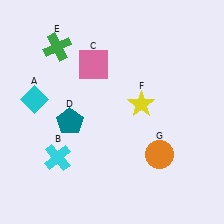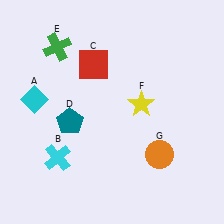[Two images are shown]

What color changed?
The square (C) changed from pink in Image 1 to red in Image 2.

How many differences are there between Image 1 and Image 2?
There is 1 difference between the two images.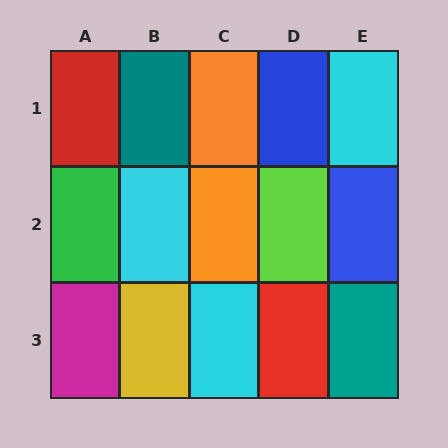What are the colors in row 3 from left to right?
Magenta, yellow, cyan, red, teal.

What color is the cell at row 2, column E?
Blue.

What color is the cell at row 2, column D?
Lime.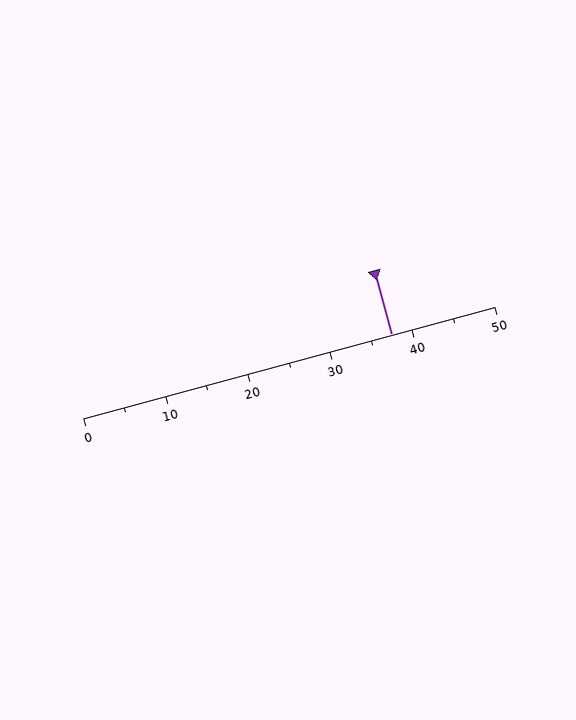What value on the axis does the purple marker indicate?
The marker indicates approximately 37.5.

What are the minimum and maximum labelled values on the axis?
The axis runs from 0 to 50.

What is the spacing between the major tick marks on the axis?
The major ticks are spaced 10 apart.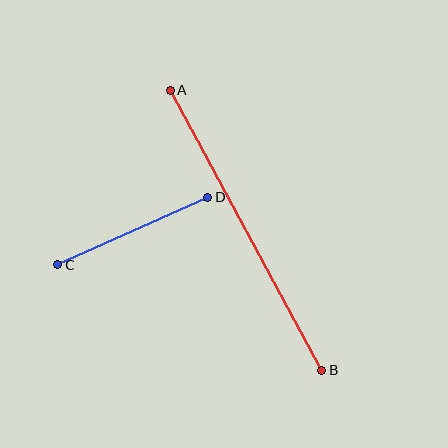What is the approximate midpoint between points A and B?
The midpoint is at approximately (246, 230) pixels.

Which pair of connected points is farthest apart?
Points A and B are farthest apart.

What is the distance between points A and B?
The distance is approximately 319 pixels.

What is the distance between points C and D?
The distance is approximately 165 pixels.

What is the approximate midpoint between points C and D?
The midpoint is at approximately (133, 231) pixels.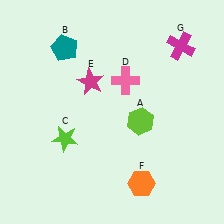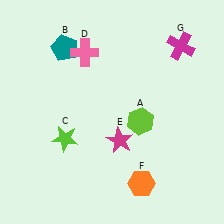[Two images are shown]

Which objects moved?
The objects that moved are: the pink cross (D), the magenta star (E).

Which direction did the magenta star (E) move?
The magenta star (E) moved down.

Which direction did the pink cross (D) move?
The pink cross (D) moved left.